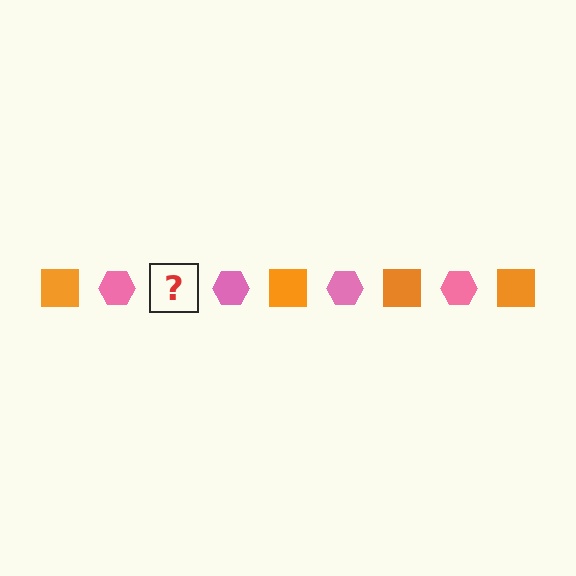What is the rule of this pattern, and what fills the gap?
The rule is that the pattern alternates between orange square and pink hexagon. The gap should be filled with an orange square.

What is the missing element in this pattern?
The missing element is an orange square.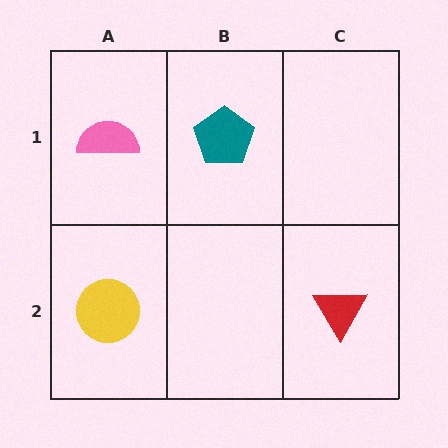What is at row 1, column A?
A pink semicircle.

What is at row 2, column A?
A yellow circle.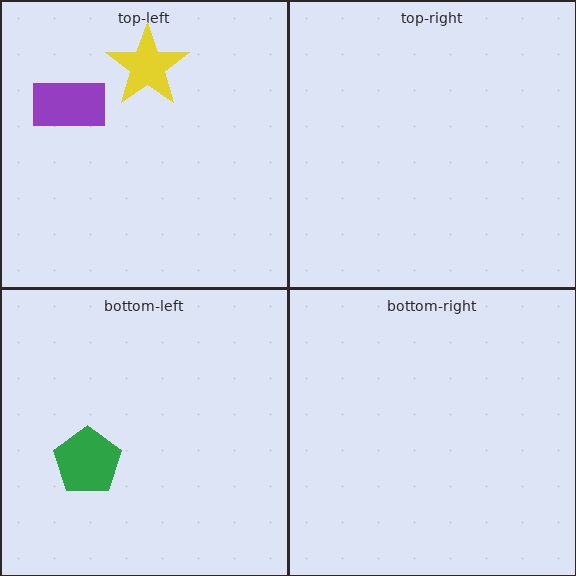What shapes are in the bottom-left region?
The green pentagon.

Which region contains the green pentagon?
The bottom-left region.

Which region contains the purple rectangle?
The top-left region.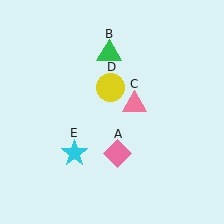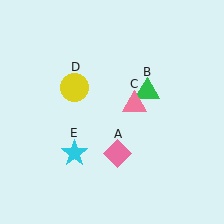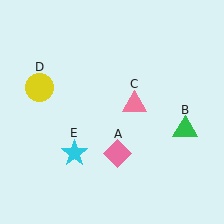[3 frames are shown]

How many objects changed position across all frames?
2 objects changed position: green triangle (object B), yellow circle (object D).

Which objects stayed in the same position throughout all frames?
Pink diamond (object A) and pink triangle (object C) and cyan star (object E) remained stationary.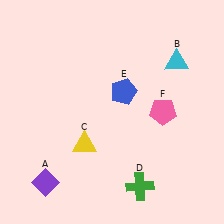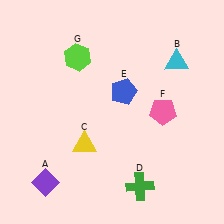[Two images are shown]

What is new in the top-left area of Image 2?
A lime hexagon (G) was added in the top-left area of Image 2.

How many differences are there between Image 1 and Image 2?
There is 1 difference between the two images.